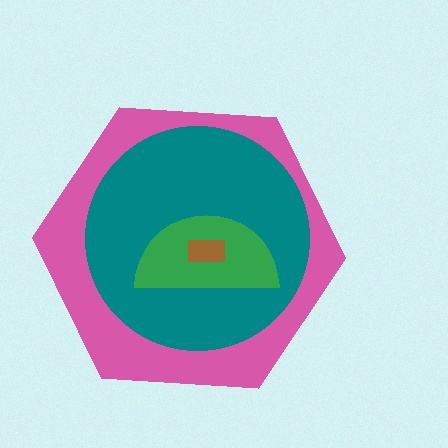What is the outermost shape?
The pink hexagon.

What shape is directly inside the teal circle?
The green semicircle.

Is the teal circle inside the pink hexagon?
Yes.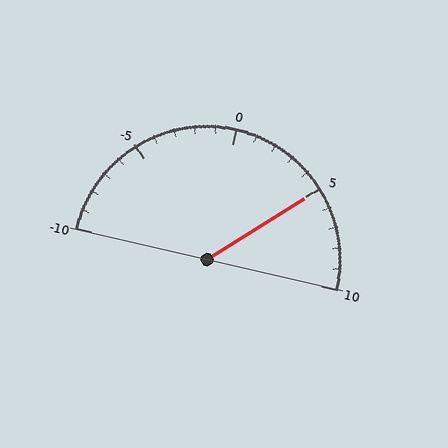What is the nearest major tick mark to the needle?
The nearest major tick mark is 5.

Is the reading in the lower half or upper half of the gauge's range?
The reading is in the upper half of the range (-10 to 10).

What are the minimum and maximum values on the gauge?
The gauge ranges from -10 to 10.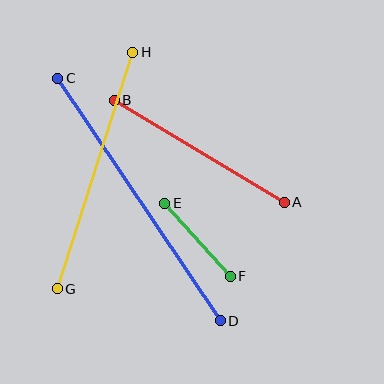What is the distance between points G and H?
The distance is approximately 248 pixels.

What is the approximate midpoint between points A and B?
The midpoint is at approximately (199, 151) pixels.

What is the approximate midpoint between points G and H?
The midpoint is at approximately (95, 171) pixels.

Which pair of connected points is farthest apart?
Points C and D are farthest apart.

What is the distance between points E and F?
The distance is approximately 98 pixels.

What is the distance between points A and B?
The distance is approximately 198 pixels.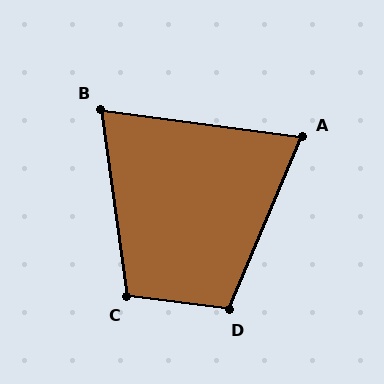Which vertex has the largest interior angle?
D, at approximately 106 degrees.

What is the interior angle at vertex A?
Approximately 75 degrees (acute).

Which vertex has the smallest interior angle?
B, at approximately 74 degrees.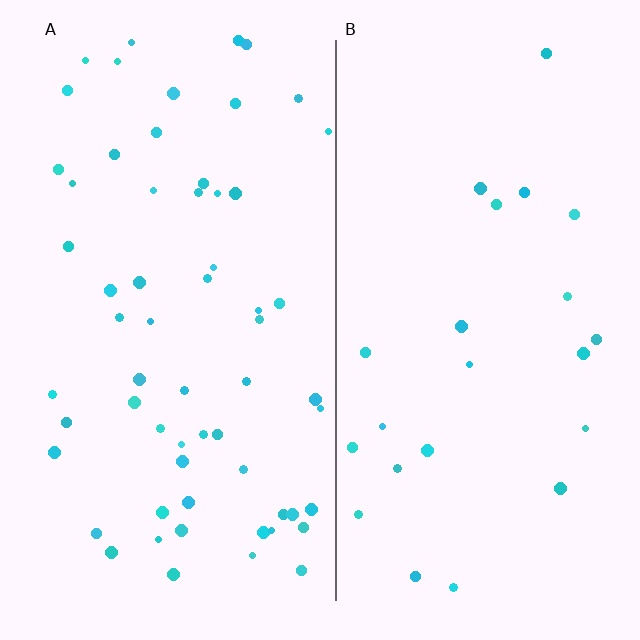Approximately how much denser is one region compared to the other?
Approximately 2.6× — region A over region B.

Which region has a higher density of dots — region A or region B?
A (the left).